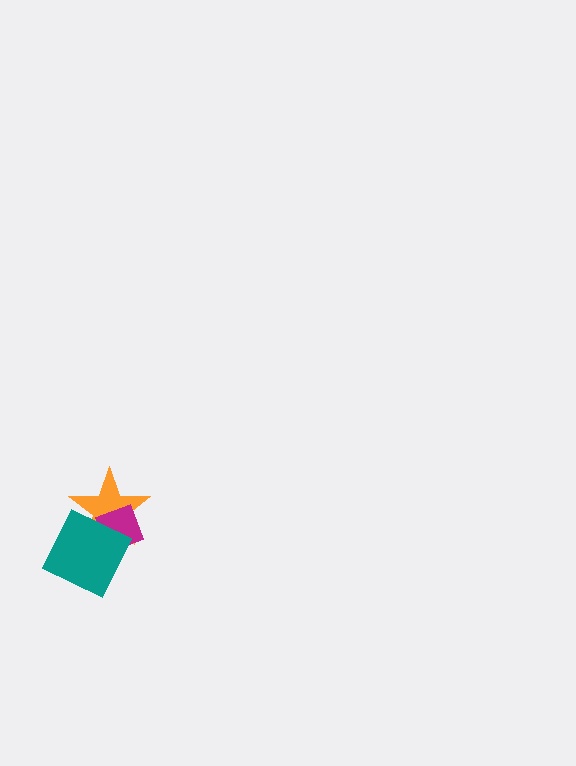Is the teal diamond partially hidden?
No, no other shape covers it.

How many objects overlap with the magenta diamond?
2 objects overlap with the magenta diamond.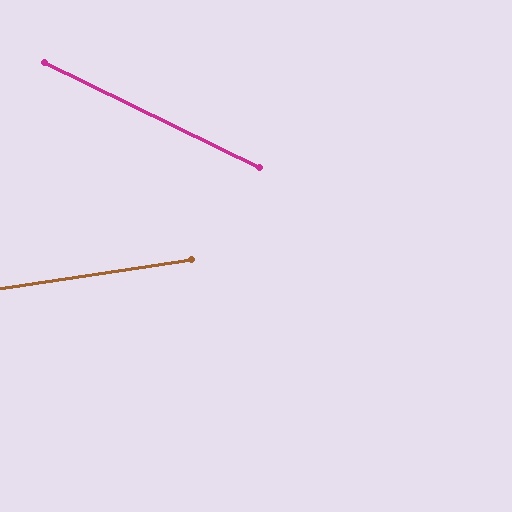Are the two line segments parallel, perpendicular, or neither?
Neither parallel nor perpendicular — they differ by about 34°.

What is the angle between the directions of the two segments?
Approximately 34 degrees.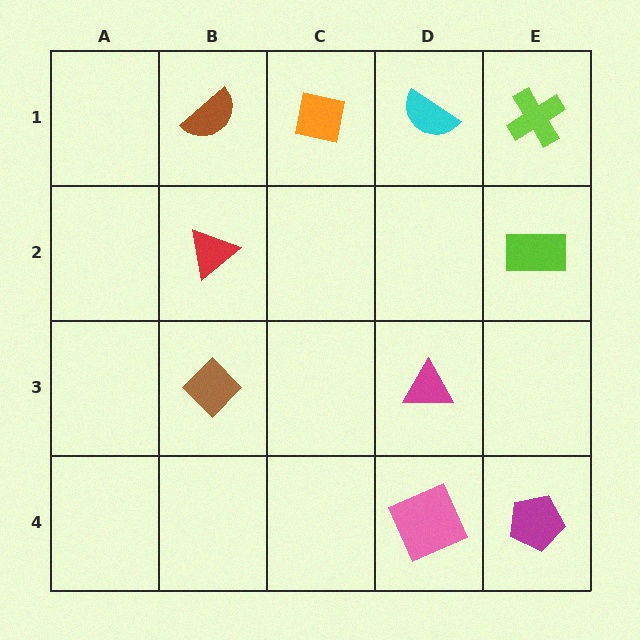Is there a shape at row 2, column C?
No, that cell is empty.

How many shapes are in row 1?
4 shapes.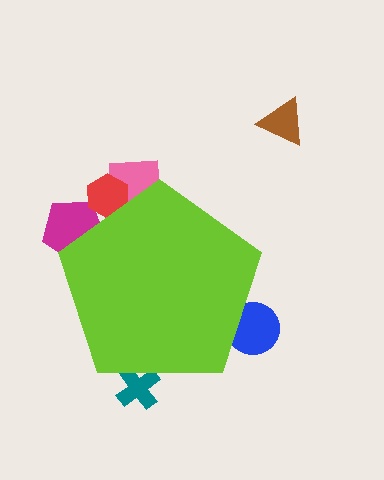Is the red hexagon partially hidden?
Yes, the red hexagon is partially hidden behind the lime pentagon.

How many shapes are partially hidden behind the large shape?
5 shapes are partially hidden.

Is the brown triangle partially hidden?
No, the brown triangle is fully visible.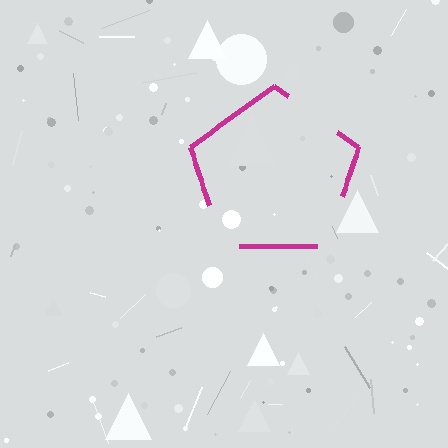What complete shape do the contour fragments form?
The contour fragments form a pentagon.